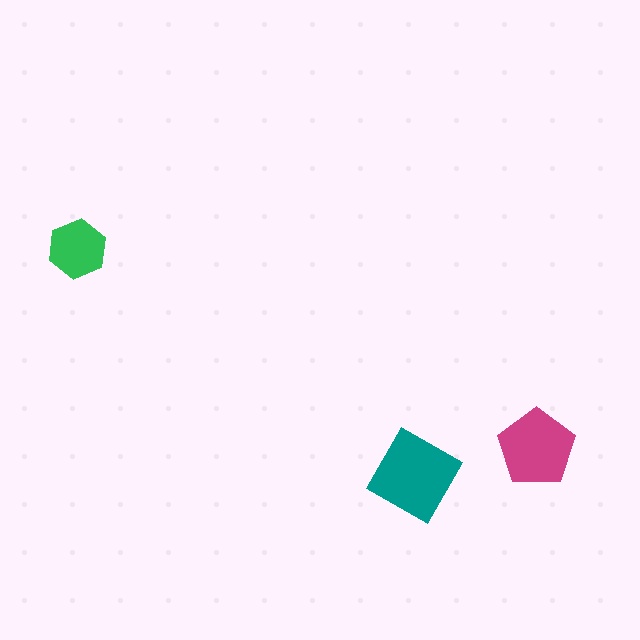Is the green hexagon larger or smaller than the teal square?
Smaller.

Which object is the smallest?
The green hexagon.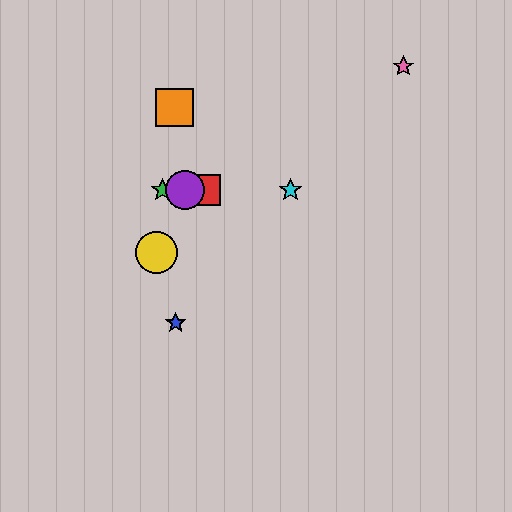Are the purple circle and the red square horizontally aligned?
Yes, both are at y≈190.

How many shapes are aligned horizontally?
4 shapes (the red square, the green star, the purple circle, the cyan star) are aligned horizontally.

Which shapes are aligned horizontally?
The red square, the green star, the purple circle, the cyan star are aligned horizontally.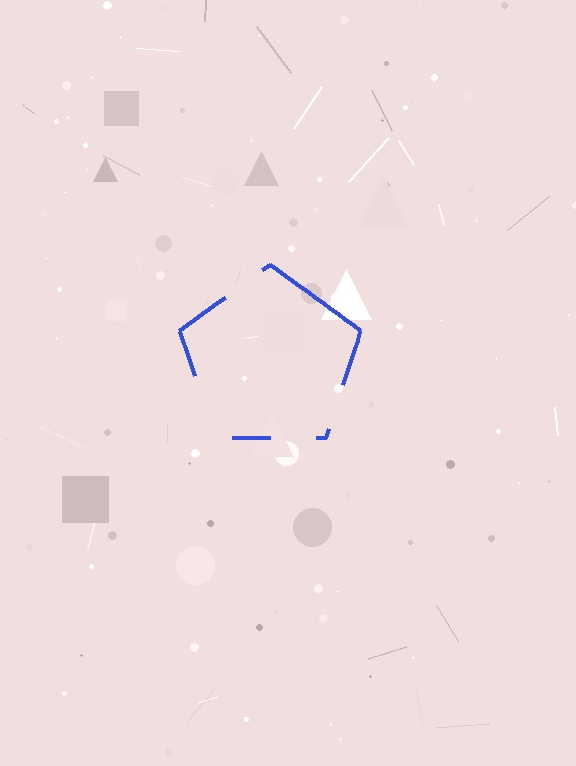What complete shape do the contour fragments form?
The contour fragments form a pentagon.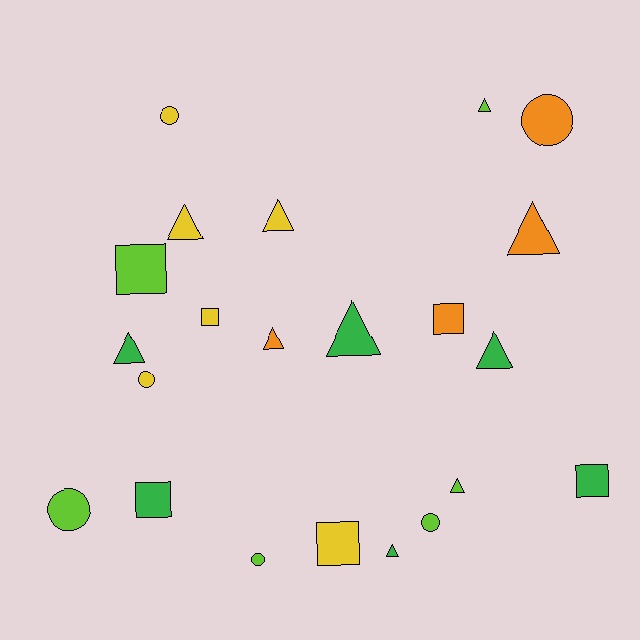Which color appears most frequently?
Yellow, with 6 objects.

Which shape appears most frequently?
Triangle, with 10 objects.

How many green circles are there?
There are no green circles.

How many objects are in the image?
There are 22 objects.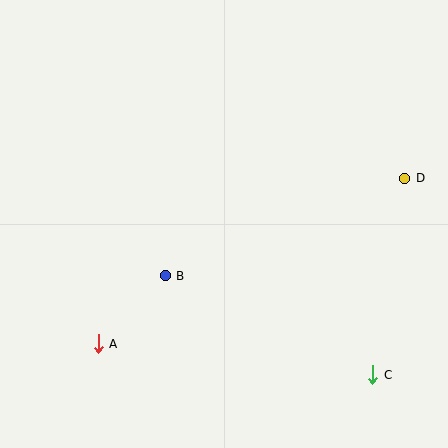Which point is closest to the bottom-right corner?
Point C is closest to the bottom-right corner.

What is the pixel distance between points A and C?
The distance between A and C is 276 pixels.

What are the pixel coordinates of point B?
Point B is at (165, 276).